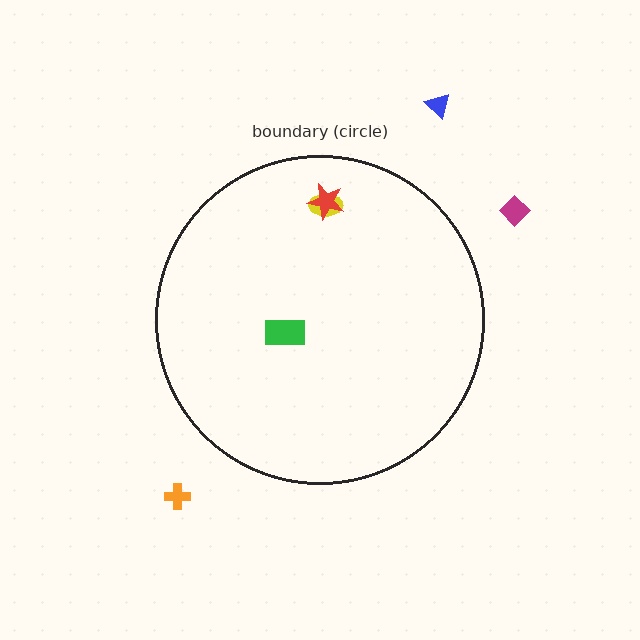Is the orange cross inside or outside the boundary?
Outside.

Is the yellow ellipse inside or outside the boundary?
Inside.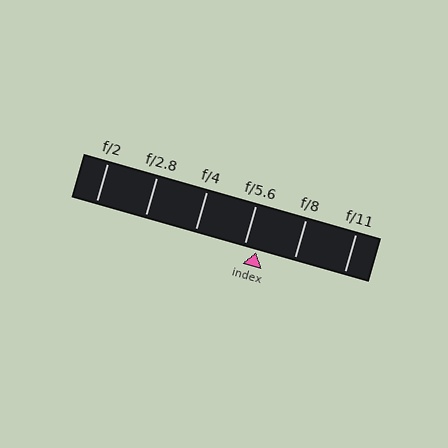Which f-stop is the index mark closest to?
The index mark is closest to f/5.6.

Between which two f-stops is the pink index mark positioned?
The index mark is between f/5.6 and f/8.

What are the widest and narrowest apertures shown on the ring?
The widest aperture shown is f/2 and the narrowest is f/11.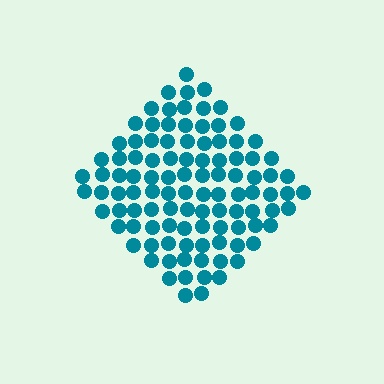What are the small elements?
The small elements are circles.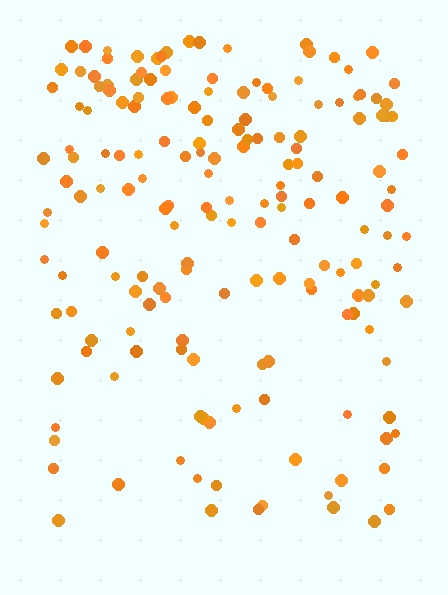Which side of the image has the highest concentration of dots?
The top.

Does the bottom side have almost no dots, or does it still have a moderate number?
Still a moderate number, just noticeably fewer than the top.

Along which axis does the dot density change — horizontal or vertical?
Vertical.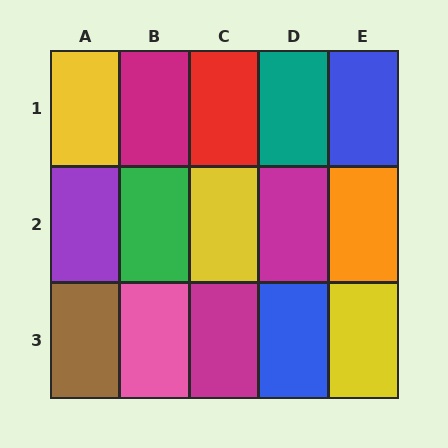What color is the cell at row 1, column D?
Teal.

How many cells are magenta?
3 cells are magenta.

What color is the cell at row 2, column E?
Orange.